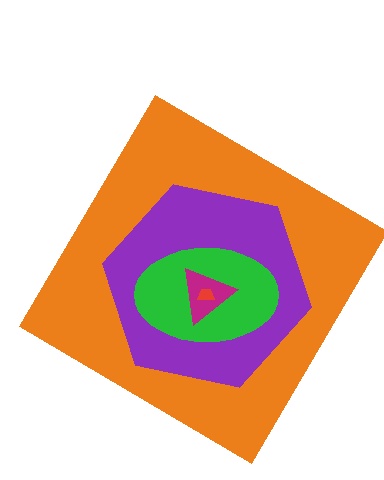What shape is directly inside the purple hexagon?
The green ellipse.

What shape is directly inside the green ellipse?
The magenta triangle.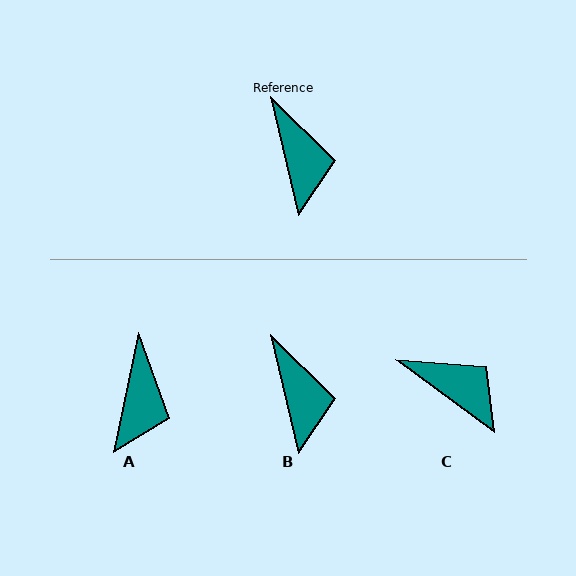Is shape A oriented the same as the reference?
No, it is off by about 25 degrees.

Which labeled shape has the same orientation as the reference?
B.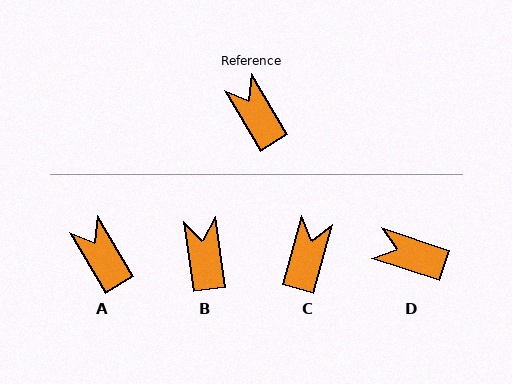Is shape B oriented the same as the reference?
No, it is off by about 23 degrees.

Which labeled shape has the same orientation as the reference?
A.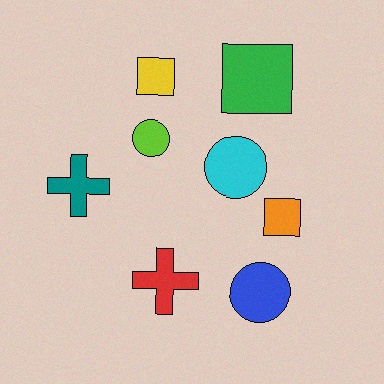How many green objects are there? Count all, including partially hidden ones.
There is 1 green object.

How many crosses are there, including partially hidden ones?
There are 2 crosses.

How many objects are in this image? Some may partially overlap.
There are 8 objects.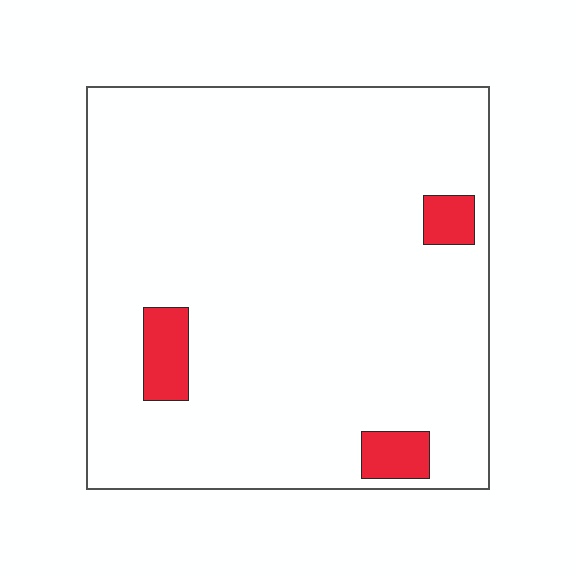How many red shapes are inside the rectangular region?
3.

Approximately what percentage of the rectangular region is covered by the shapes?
Approximately 5%.